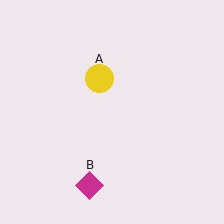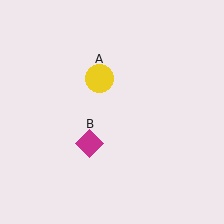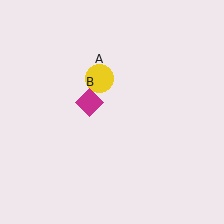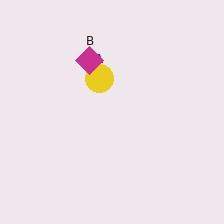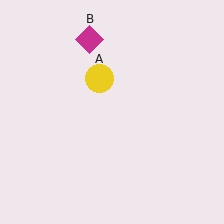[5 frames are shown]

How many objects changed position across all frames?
1 object changed position: magenta diamond (object B).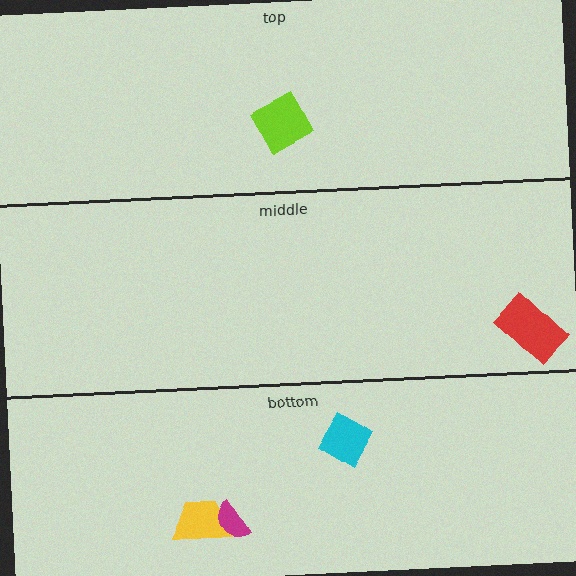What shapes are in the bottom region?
The cyan diamond, the yellow trapezoid, the magenta semicircle.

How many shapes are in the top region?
1.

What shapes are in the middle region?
The red rectangle.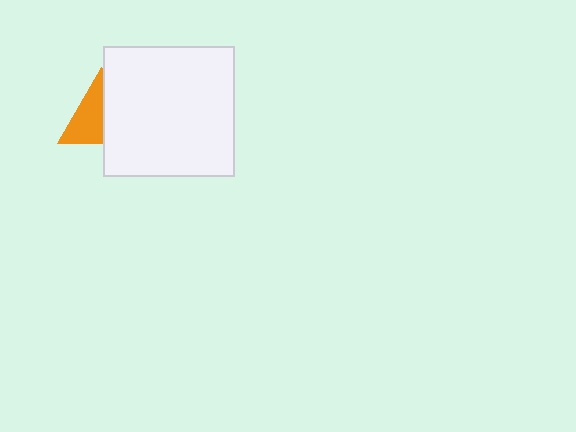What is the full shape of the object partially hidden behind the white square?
The partially hidden object is an orange triangle.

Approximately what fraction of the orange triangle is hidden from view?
Roughly 46% of the orange triangle is hidden behind the white square.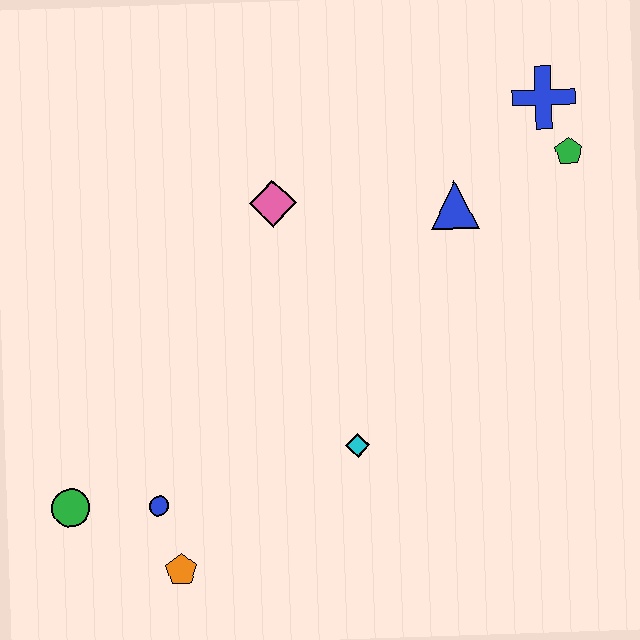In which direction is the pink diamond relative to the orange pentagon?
The pink diamond is above the orange pentagon.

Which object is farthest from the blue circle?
The blue cross is farthest from the blue circle.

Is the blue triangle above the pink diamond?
No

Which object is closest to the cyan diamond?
The blue circle is closest to the cyan diamond.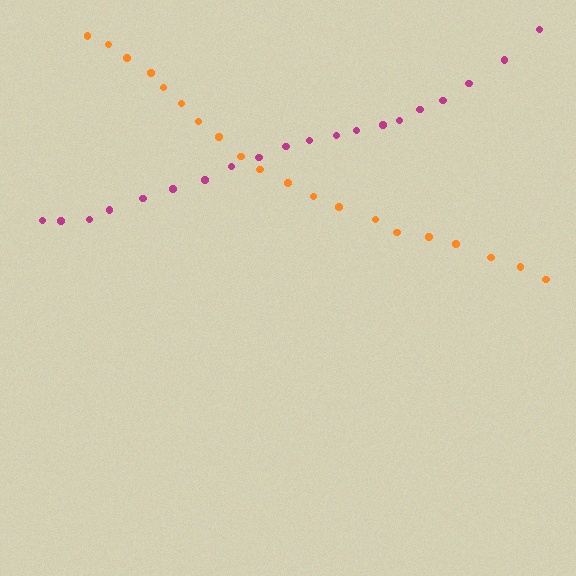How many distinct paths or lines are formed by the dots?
There are 2 distinct paths.